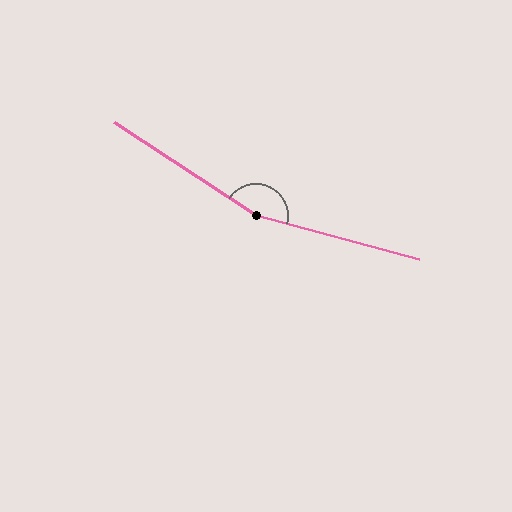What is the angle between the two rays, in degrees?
Approximately 162 degrees.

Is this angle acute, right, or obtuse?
It is obtuse.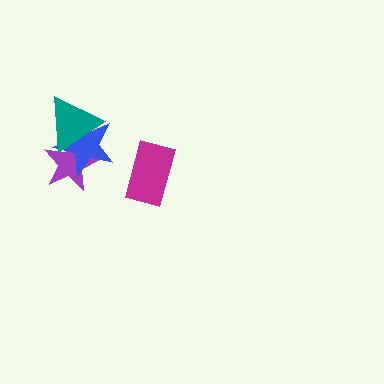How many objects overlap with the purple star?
2 objects overlap with the purple star.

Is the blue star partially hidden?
Yes, it is partially covered by another shape.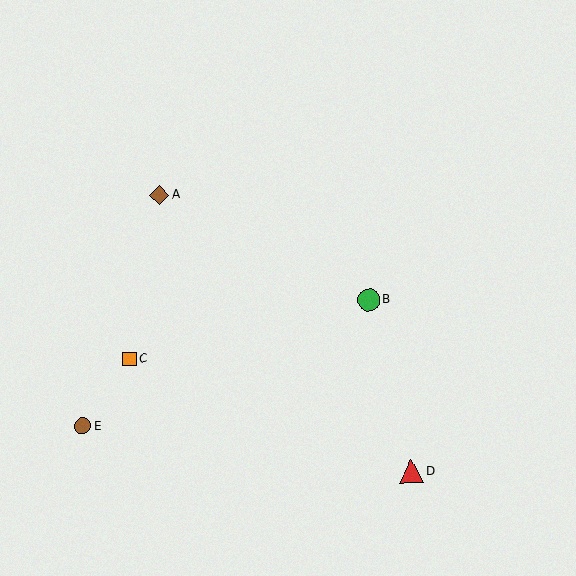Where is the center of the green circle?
The center of the green circle is at (369, 300).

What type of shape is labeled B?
Shape B is a green circle.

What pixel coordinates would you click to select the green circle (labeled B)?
Click at (369, 300) to select the green circle B.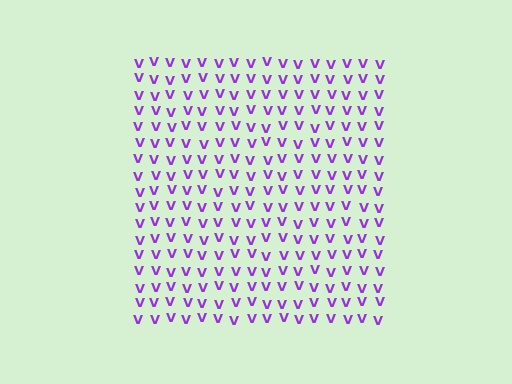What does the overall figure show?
The overall figure shows a square.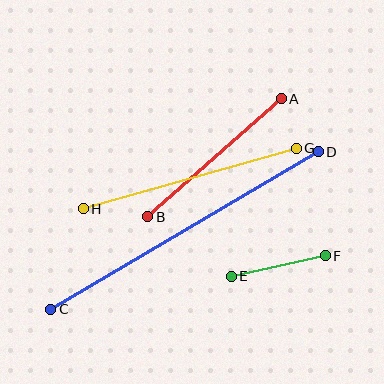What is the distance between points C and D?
The distance is approximately 310 pixels.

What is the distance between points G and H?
The distance is approximately 222 pixels.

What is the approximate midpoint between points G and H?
The midpoint is at approximately (190, 179) pixels.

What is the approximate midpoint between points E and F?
The midpoint is at approximately (278, 266) pixels.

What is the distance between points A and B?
The distance is approximately 178 pixels.